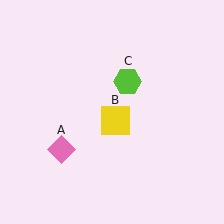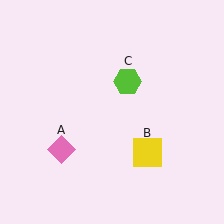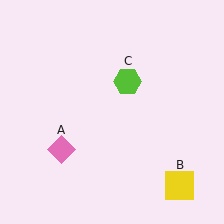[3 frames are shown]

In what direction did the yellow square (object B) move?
The yellow square (object B) moved down and to the right.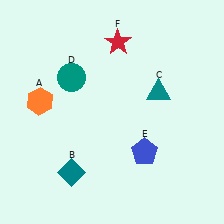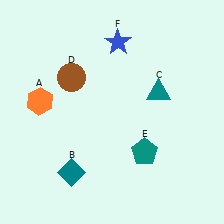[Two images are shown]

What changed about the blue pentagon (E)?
In Image 1, E is blue. In Image 2, it changed to teal.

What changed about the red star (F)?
In Image 1, F is red. In Image 2, it changed to blue.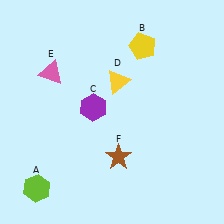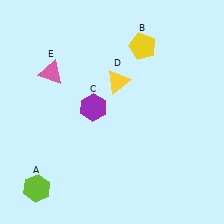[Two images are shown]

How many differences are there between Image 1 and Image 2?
There is 1 difference between the two images.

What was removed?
The brown star (F) was removed in Image 2.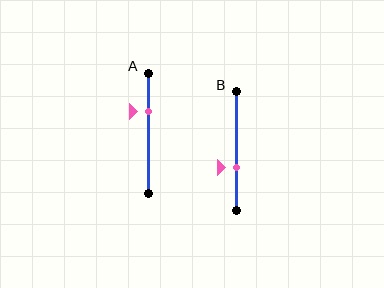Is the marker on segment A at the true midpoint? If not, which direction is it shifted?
No, the marker on segment A is shifted upward by about 18% of the segment length.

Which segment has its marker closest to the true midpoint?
Segment B has its marker closest to the true midpoint.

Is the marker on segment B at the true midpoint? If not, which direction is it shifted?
No, the marker on segment B is shifted downward by about 14% of the segment length.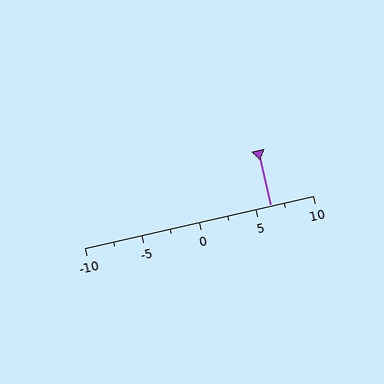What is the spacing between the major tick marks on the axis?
The major ticks are spaced 5 apart.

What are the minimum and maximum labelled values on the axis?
The axis runs from -10 to 10.